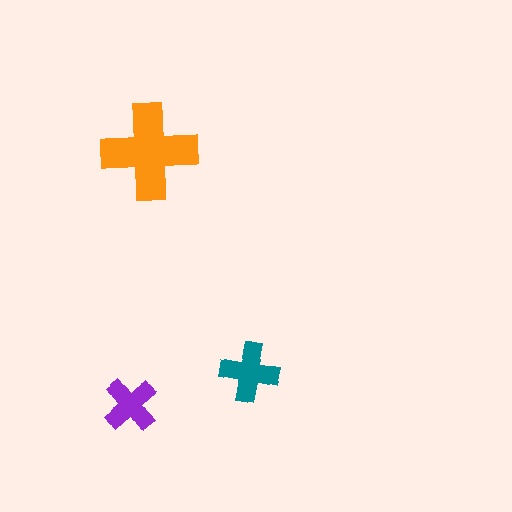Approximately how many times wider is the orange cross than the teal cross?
About 1.5 times wider.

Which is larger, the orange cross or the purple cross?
The orange one.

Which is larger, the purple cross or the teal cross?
The teal one.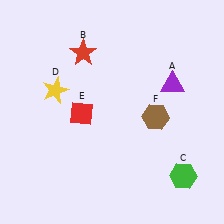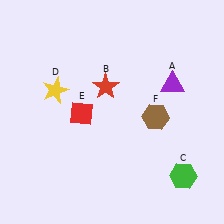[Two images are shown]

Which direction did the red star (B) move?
The red star (B) moved down.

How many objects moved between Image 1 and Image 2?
1 object moved between the two images.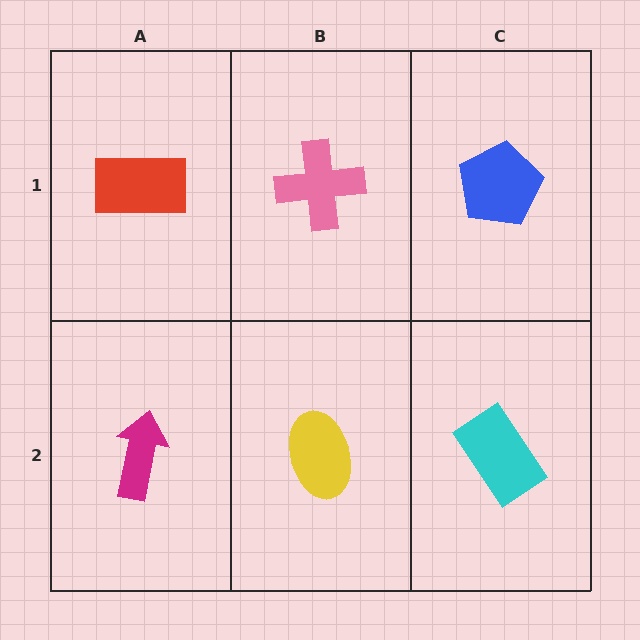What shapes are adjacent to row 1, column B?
A yellow ellipse (row 2, column B), a red rectangle (row 1, column A), a blue pentagon (row 1, column C).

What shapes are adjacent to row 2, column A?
A red rectangle (row 1, column A), a yellow ellipse (row 2, column B).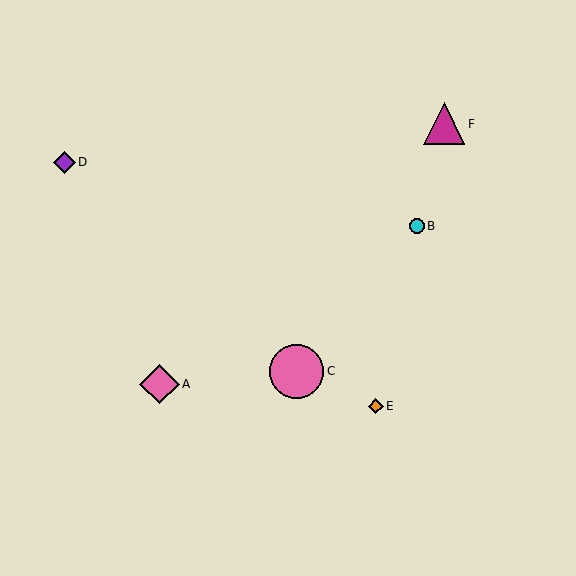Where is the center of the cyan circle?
The center of the cyan circle is at (417, 226).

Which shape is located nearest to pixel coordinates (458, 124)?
The magenta triangle (labeled F) at (444, 124) is nearest to that location.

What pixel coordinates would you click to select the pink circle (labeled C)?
Click at (296, 371) to select the pink circle C.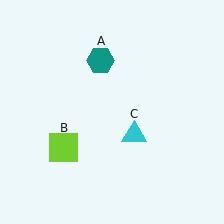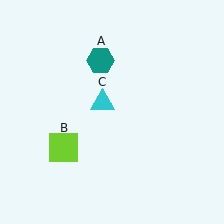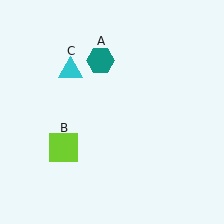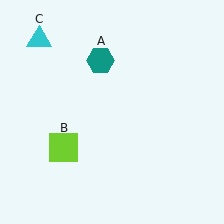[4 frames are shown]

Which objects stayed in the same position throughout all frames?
Teal hexagon (object A) and lime square (object B) remained stationary.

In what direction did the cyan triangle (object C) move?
The cyan triangle (object C) moved up and to the left.